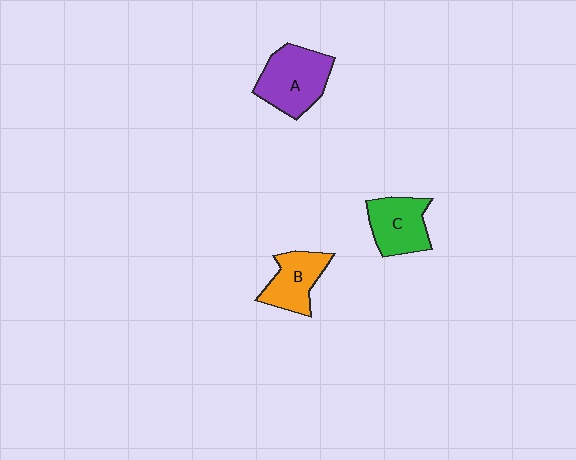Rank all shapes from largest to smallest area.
From largest to smallest: A (purple), C (green), B (orange).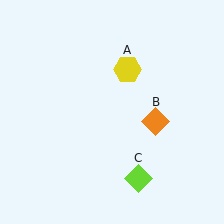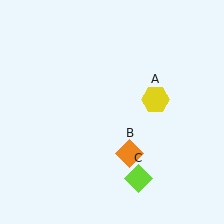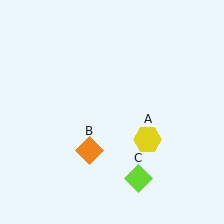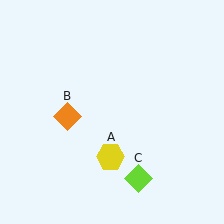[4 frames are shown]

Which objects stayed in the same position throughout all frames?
Lime diamond (object C) remained stationary.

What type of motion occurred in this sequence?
The yellow hexagon (object A), orange diamond (object B) rotated clockwise around the center of the scene.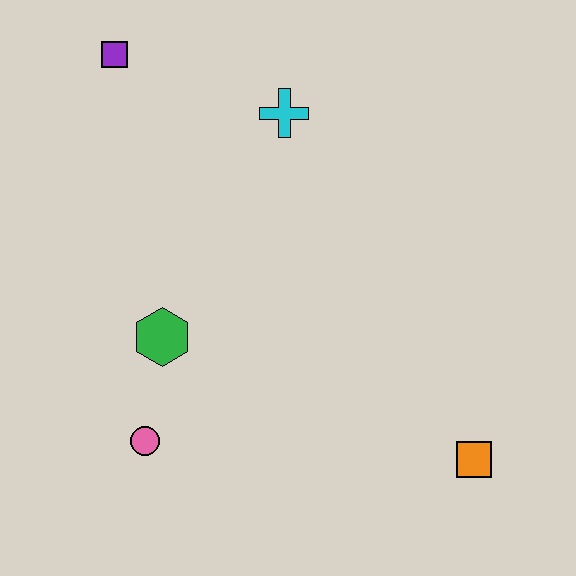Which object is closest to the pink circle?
The green hexagon is closest to the pink circle.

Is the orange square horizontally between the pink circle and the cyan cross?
No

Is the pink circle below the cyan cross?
Yes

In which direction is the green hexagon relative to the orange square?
The green hexagon is to the left of the orange square.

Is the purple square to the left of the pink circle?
Yes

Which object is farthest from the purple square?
The orange square is farthest from the purple square.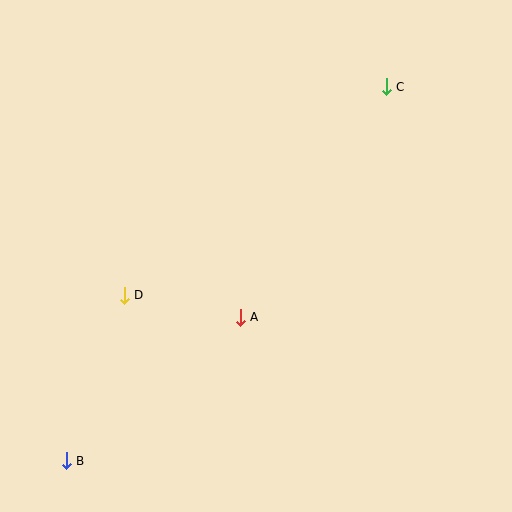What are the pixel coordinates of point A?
Point A is at (240, 317).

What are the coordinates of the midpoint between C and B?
The midpoint between C and B is at (226, 274).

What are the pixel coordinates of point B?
Point B is at (66, 461).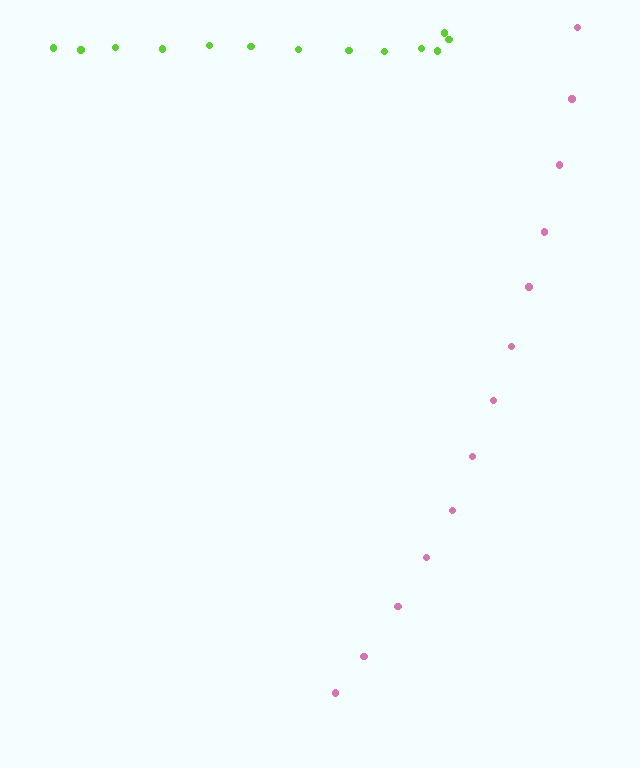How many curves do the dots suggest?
There are 2 distinct paths.